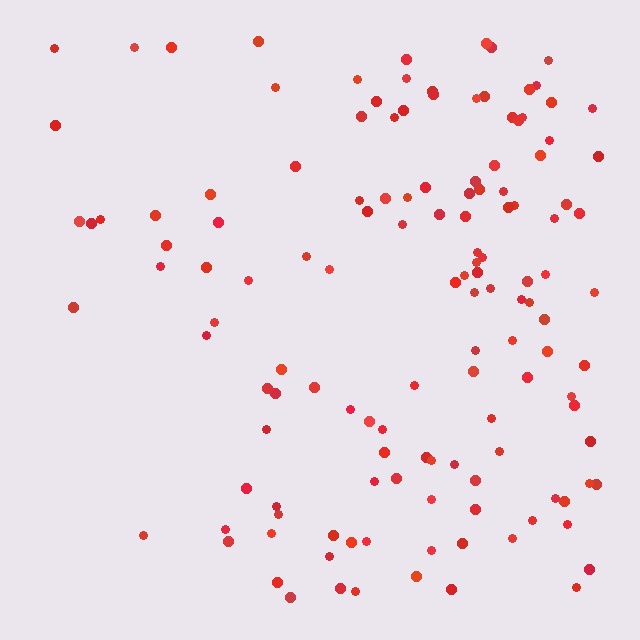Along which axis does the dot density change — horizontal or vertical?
Horizontal.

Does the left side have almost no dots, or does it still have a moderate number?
Still a moderate number, just noticeably fewer than the right.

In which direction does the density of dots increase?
From left to right, with the right side densest.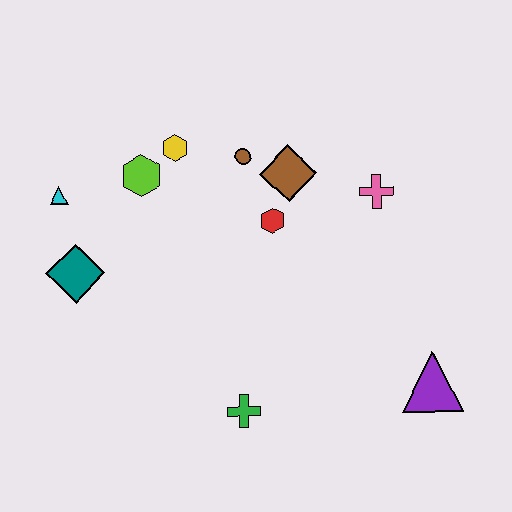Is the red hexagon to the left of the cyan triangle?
No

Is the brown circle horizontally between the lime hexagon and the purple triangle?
Yes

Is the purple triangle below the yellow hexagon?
Yes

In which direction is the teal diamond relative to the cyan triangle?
The teal diamond is below the cyan triangle.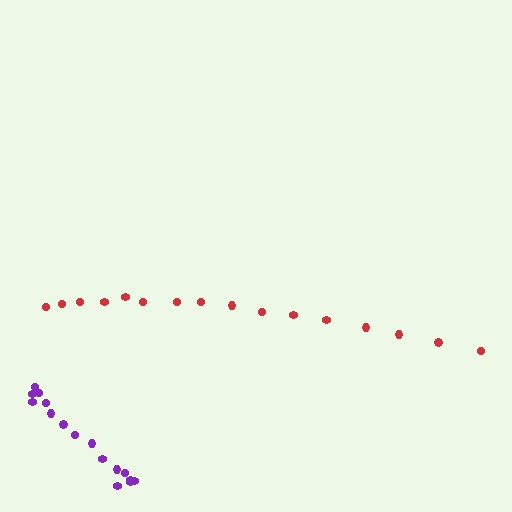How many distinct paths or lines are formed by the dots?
There are 2 distinct paths.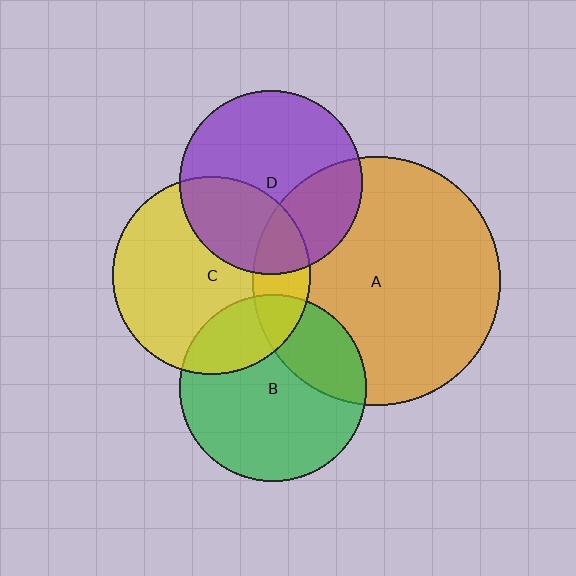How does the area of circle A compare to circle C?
Approximately 1.6 times.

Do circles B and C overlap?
Yes.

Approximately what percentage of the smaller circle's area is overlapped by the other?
Approximately 25%.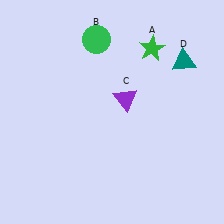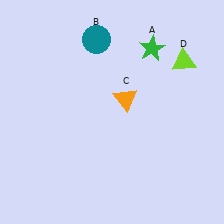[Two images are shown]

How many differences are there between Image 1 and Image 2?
There are 3 differences between the two images.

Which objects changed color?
B changed from green to teal. C changed from purple to orange. D changed from teal to lime.